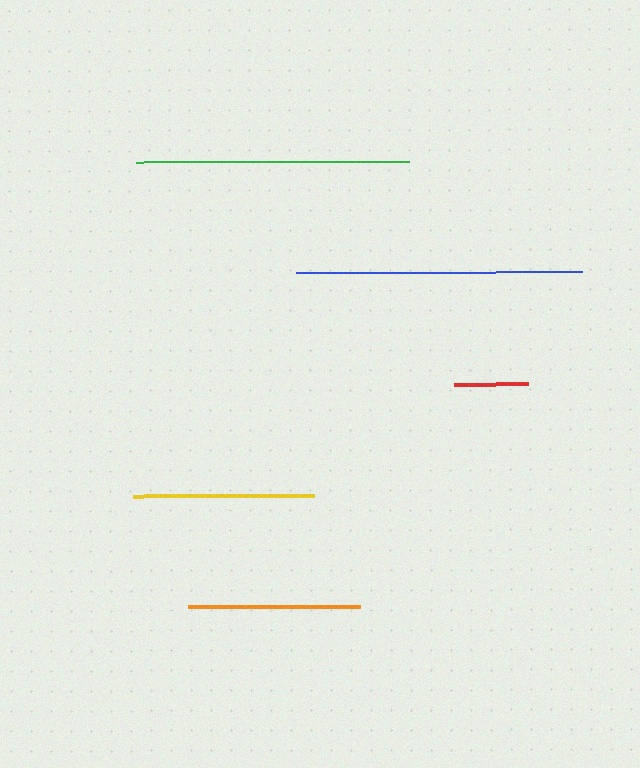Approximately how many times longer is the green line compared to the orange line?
The green line is approximately 1.6 times the length of the orange line.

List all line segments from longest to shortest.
From longest to shortest: blue, green, yellow, orange, red.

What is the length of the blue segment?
The blue segment is approximately 286 pixels long.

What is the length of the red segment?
The red segment is approximately 74 pixels long.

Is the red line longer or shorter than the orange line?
The orange line is longer than the red line.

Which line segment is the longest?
The blue line is the longest at approximately 286 pixels.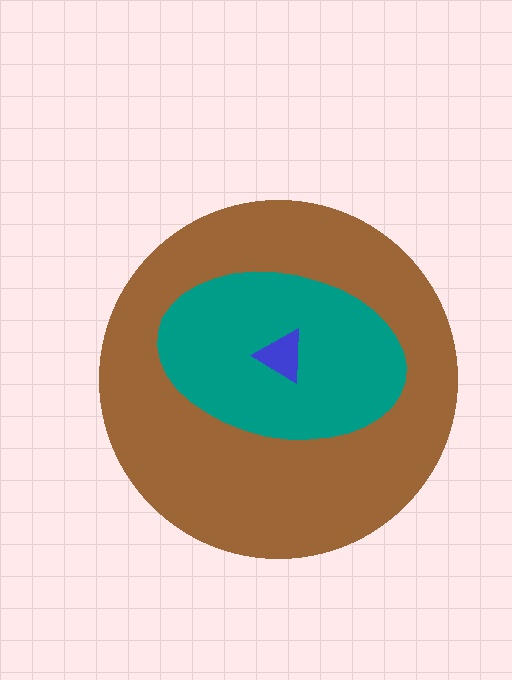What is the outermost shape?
The brown circle.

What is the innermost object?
The blue triangle.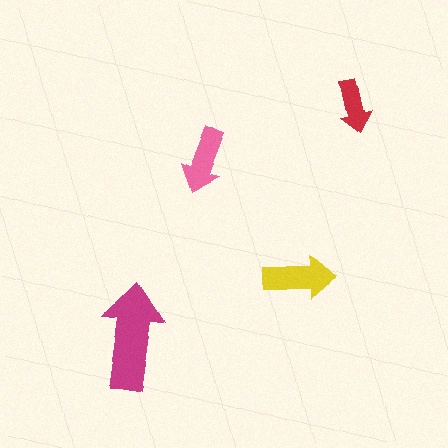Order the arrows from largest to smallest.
the magenta one, the yellow one, the pink one, the red one.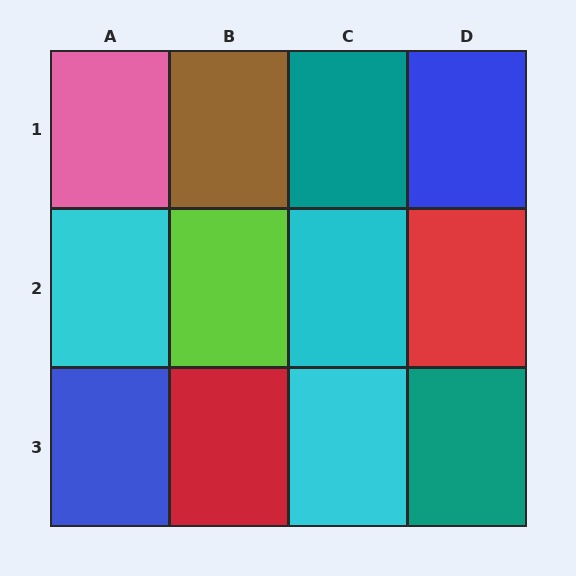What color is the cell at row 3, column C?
Cyan.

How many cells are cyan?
3 cells are cyan.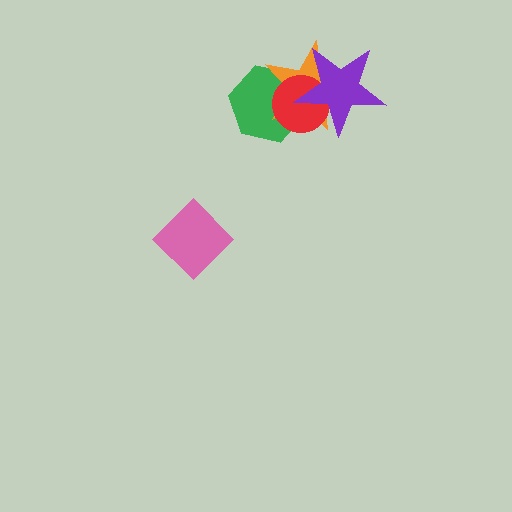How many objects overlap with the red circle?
3 objects overlap with the red circle.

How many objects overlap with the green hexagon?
3 objects overlap with the green hexagon.